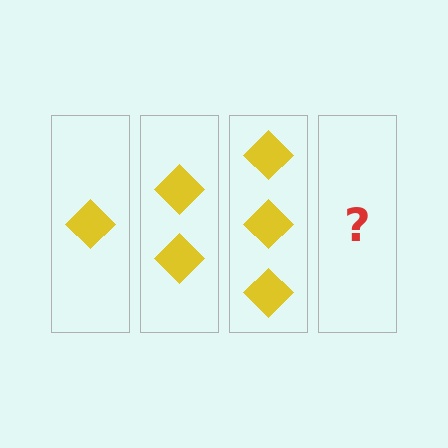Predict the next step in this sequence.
The next step is 4 diamonds.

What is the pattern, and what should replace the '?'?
The pattern is that each step adds one more diamond. The '?' should be 4 diamonds.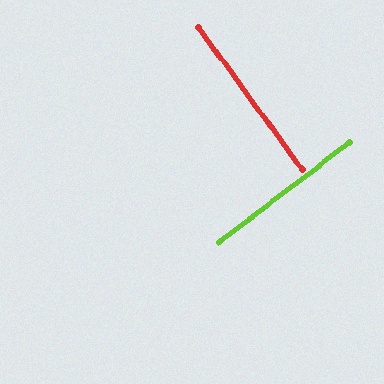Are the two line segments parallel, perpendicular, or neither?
Perpendicular — they meet at approximately 89°.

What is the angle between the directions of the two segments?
Approximately 89 degrees.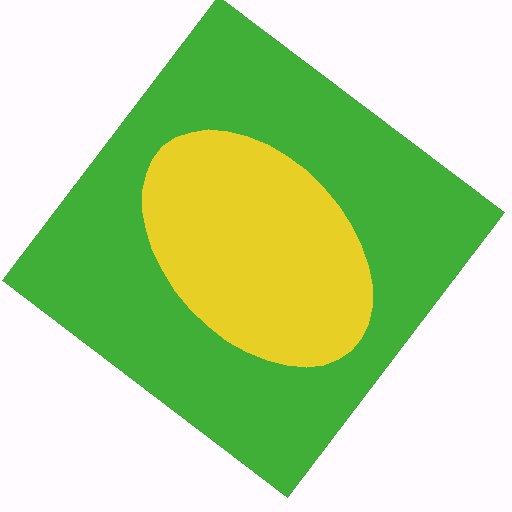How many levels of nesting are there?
2.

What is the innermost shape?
The yellow ellipse.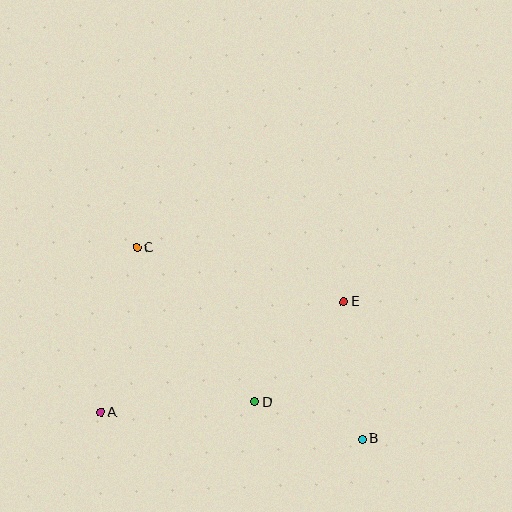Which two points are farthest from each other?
Points B and C are farthest from each other.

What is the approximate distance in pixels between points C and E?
The distance between C and E is approximately 213 pixels.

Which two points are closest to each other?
Points B and D are closest to each other.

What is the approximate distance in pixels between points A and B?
The distance between A and B is approximately 263 pixels.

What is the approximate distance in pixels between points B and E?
The distance between B and E is approximately 139 pixels.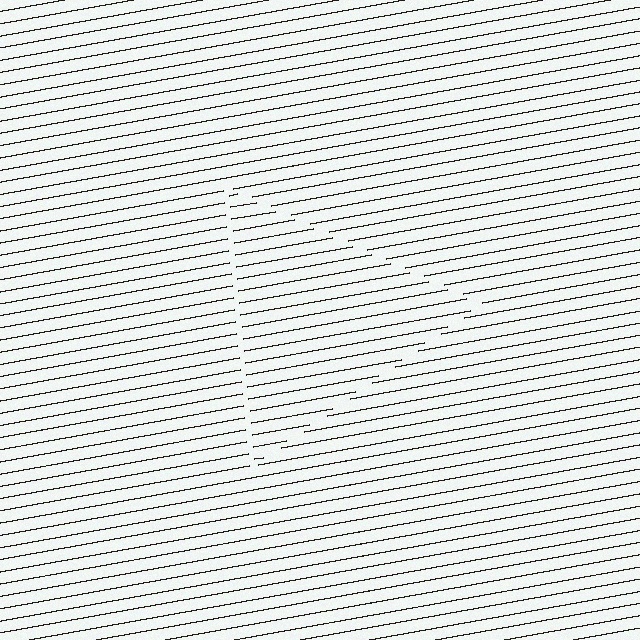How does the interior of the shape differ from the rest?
The interior of the shape contains the same grating, shifted by half a period — the contour is defined by the phase discontinuity where line-ends from the inner and outer gratings abut.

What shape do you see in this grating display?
An illusory triangle. The interior of the shape contains the same grating, shifted by half a period — the contour is defined by the phase discontinuity where line-ends from the inner and outer gratings abut.